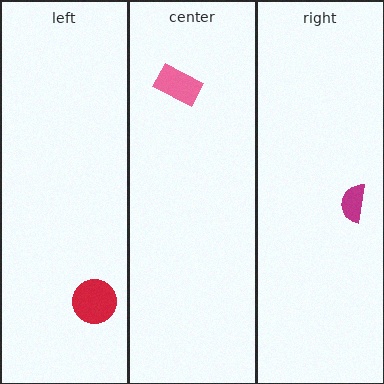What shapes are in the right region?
The magenta semicircle.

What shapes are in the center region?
The pink rectangle.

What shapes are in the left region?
The red circle.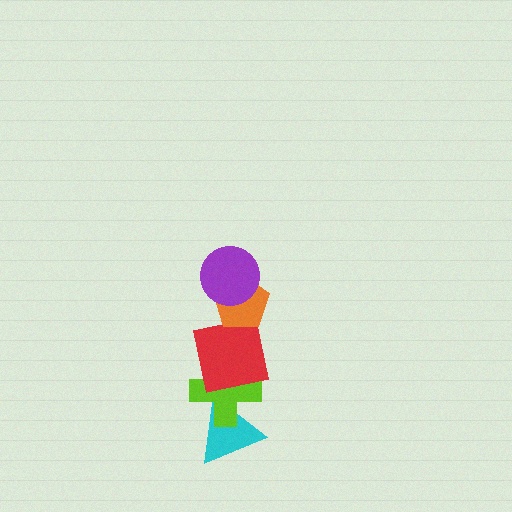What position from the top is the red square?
The red square is 3rd from the top.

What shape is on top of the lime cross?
The red square is on top of the lime cross.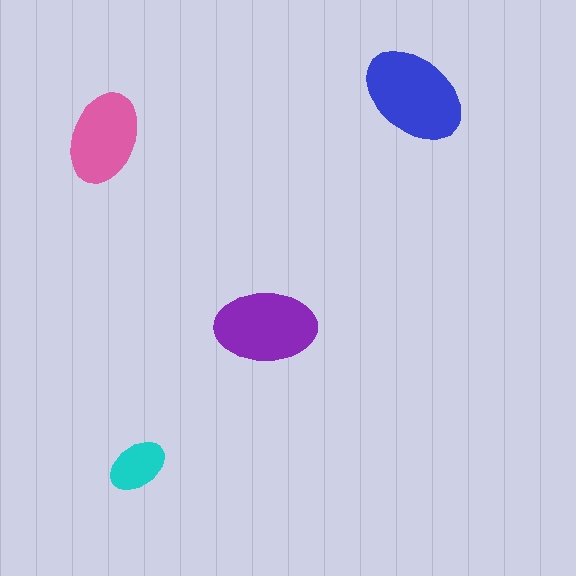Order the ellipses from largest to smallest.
the blue one, the purple one, the pink one, the cyan one.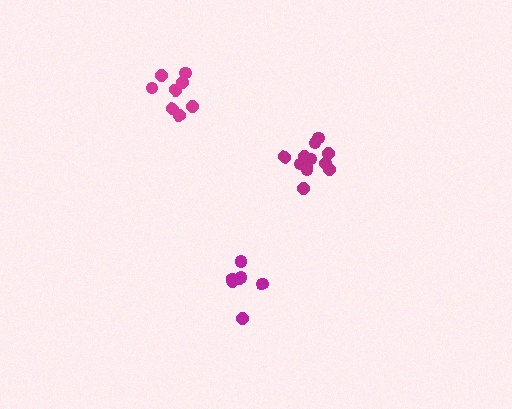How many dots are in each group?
Group 1: 12 dots, Group 2: 8 dots, Group 3: 7 dots (27 total).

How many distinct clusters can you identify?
There are 3 distinct clusters.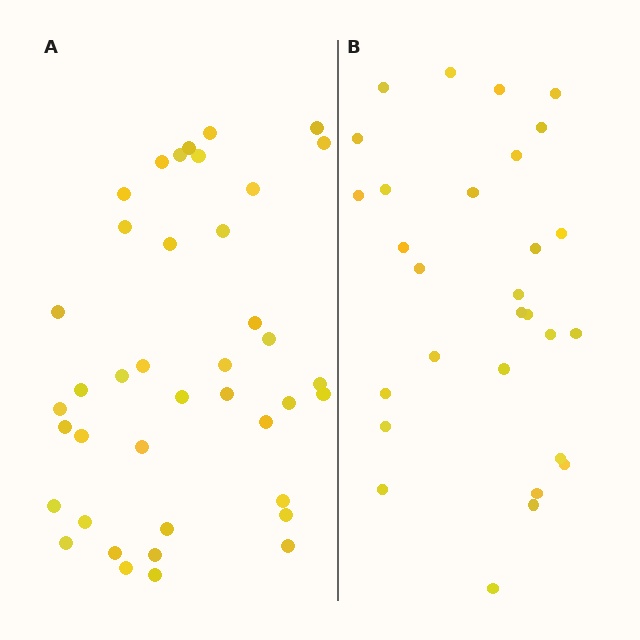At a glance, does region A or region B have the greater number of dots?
Region A (the left region) has more dots.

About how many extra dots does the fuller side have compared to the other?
Region A has roughly 12 or so more dots than region B.